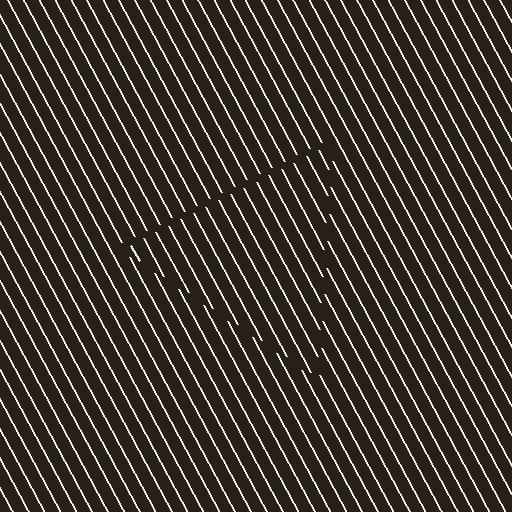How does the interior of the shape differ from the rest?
The interior of the shape contains the same grating, shifted by half a period — the contour is defined by the phase discontinuity where line-ends from the inner and outer gratings abut.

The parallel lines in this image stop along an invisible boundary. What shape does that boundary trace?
An illusory triangle. The interior of the shape contains the same grating, shifted by half a period — the contour is defined by the phase discontinuity where line-ends from the inner and outer gratings abut.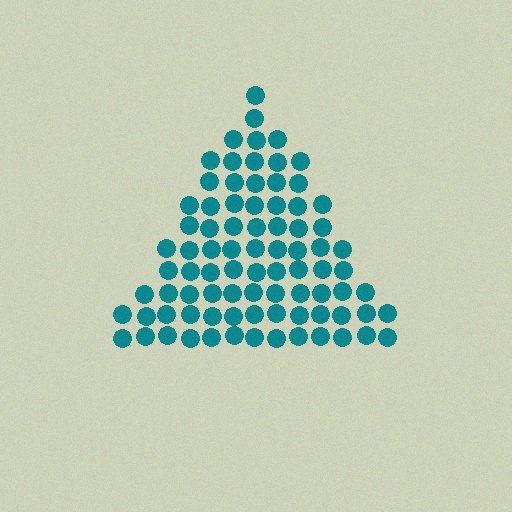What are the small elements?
The small elements are circles.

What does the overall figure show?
The overall figure shows a triangle.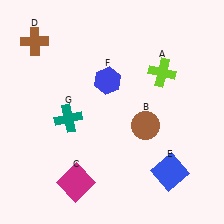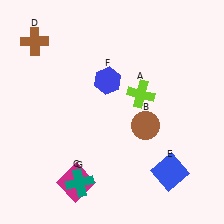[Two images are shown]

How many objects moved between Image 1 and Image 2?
2 objects moved between the two images.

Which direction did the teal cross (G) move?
The teal cross (G) moved down.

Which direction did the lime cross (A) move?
The lime cross (A) moved down.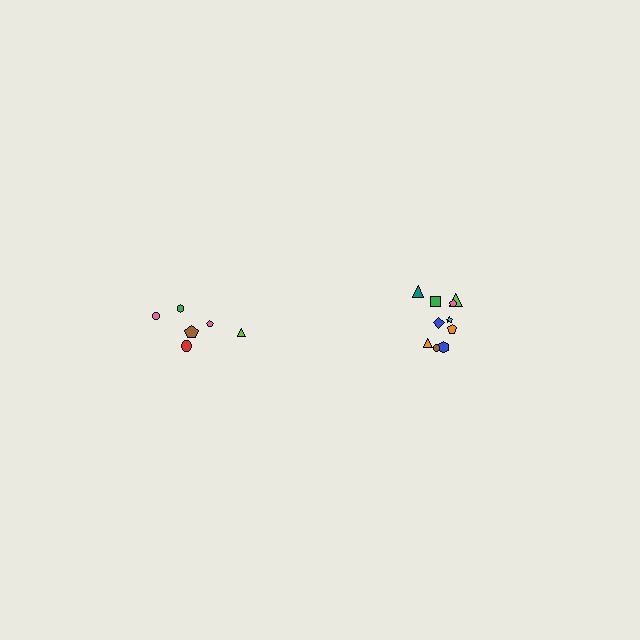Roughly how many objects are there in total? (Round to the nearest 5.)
Roughly 15 objects in total.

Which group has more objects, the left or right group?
The right group.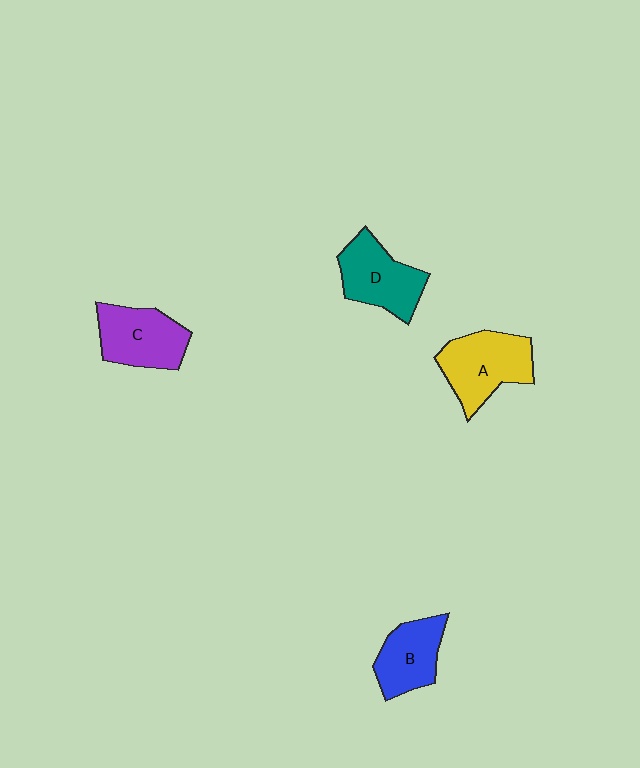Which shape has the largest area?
Shape A (yellow).